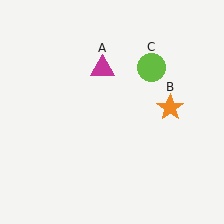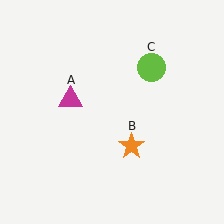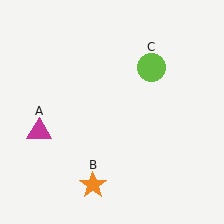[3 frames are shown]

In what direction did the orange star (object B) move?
The orange star (object B) moved down and to the left.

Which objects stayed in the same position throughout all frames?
Lime circle (object C) remained stationary.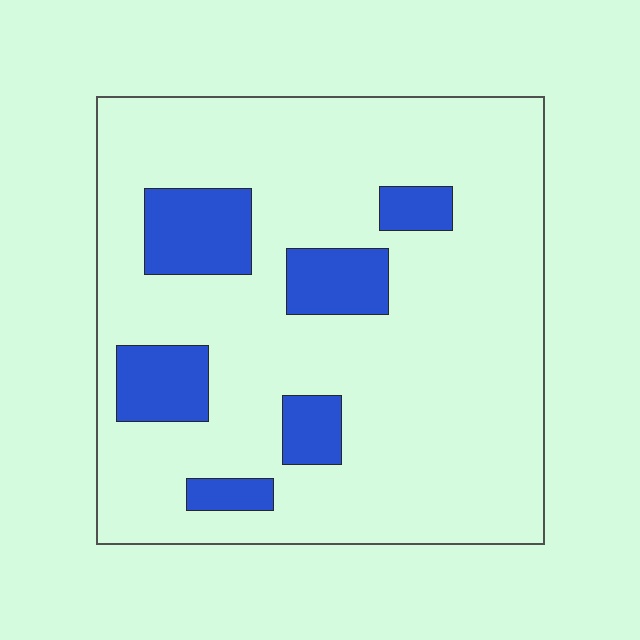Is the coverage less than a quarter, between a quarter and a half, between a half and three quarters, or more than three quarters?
Less than a quarter.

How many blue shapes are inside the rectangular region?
6.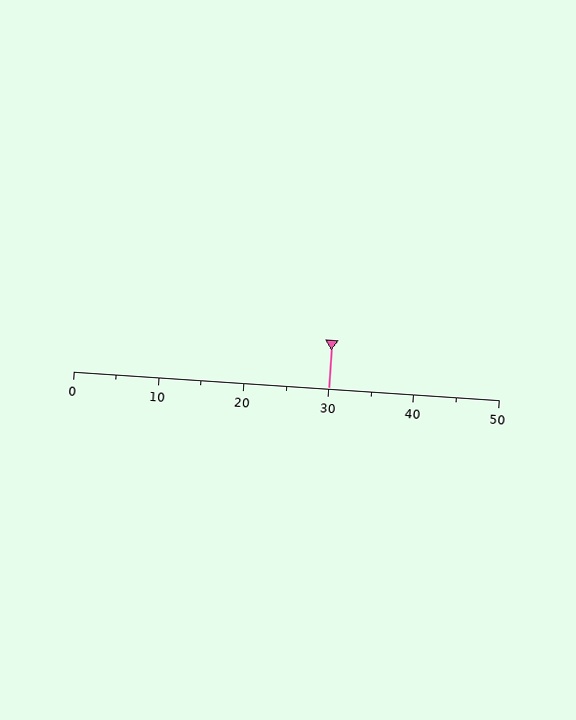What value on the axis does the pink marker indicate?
The marker indicates approximately 30.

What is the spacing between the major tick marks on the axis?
The major ticks are spaced 10 apart.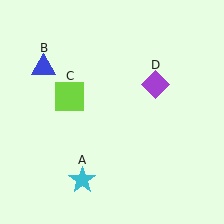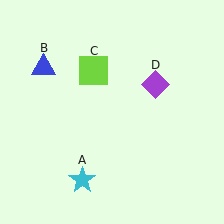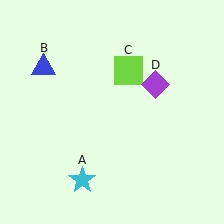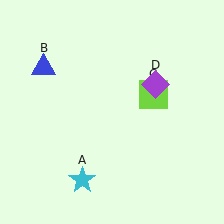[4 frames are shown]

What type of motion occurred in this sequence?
The lime square (object C) rotated clockwise around the center of the scene.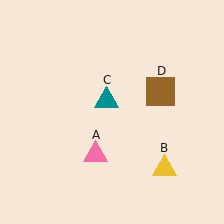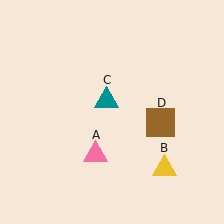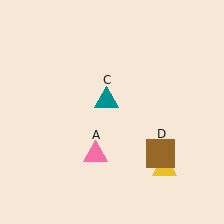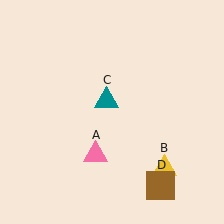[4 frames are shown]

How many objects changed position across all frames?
1 object changed position: brown square (object D).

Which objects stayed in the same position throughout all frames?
Pink triangle (object A) and yellow triangle (object B) and teal triangle (object C) remained stationary.